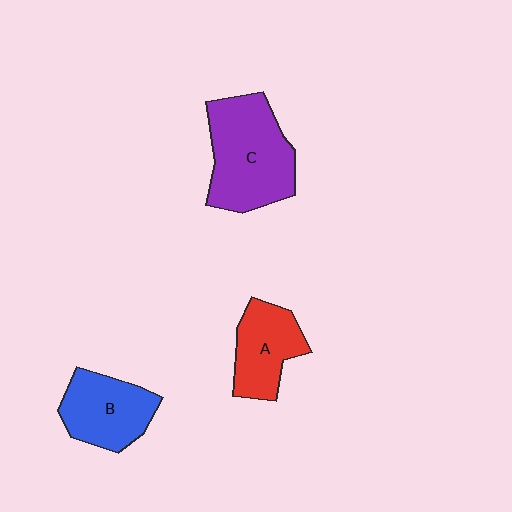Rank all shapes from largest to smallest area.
From largest to smallest: C (purple), B (blue), A (red).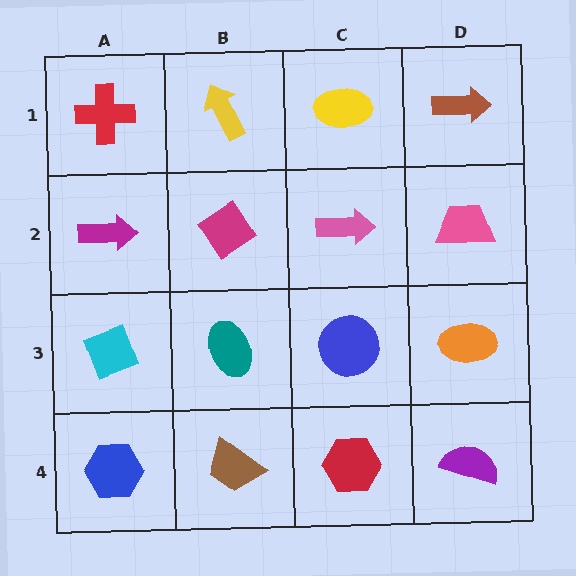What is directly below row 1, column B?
A magenta diamond.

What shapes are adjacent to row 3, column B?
A magenta diamond (row 2, column B), a brown trapezoid (row 4, column B), a cyan diamond (row 3, column A), a blue circle (row 3, column C).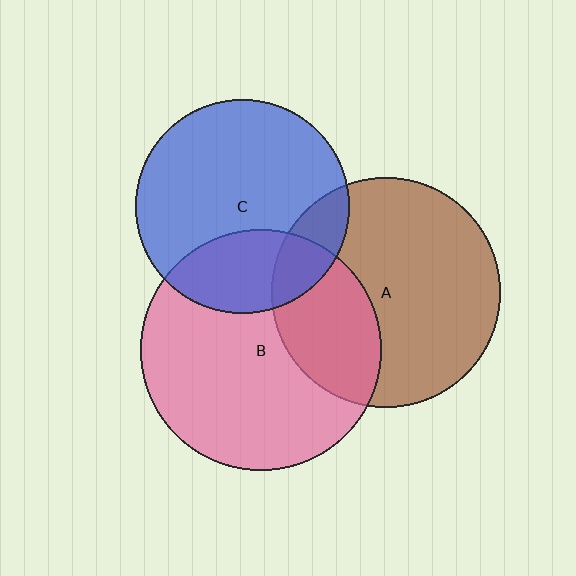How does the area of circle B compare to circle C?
Approximately 1.3 times.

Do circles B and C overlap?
Yes.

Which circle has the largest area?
Circle B (pink).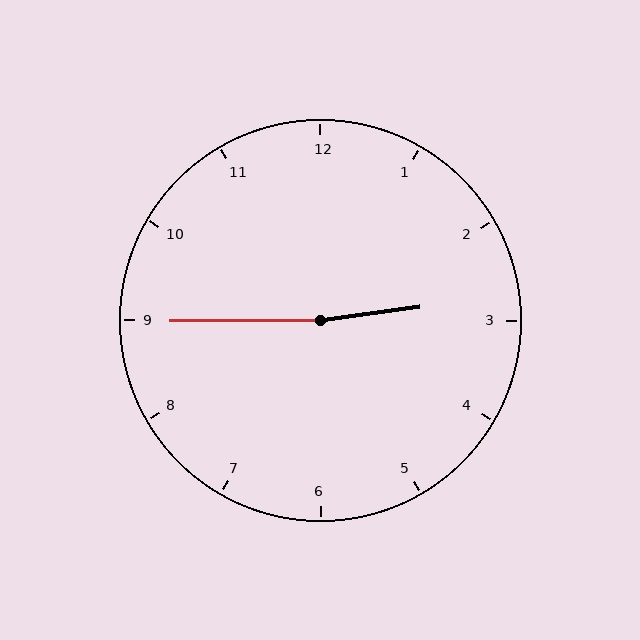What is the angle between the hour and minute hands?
Approximately 172 degrees.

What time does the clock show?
2:45.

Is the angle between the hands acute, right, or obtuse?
It is obtuse.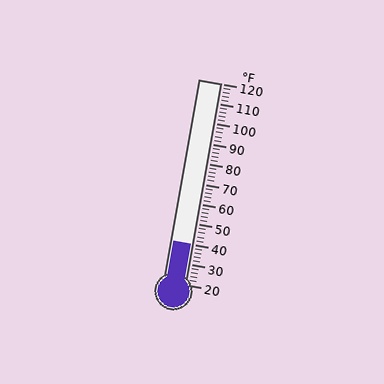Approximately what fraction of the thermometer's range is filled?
The thermometer is filled to approximately 20% of its range.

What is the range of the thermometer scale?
The thermometer scale ranges from 20°F to 120°F.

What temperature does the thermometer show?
The thermometer shows approximately 40°F.